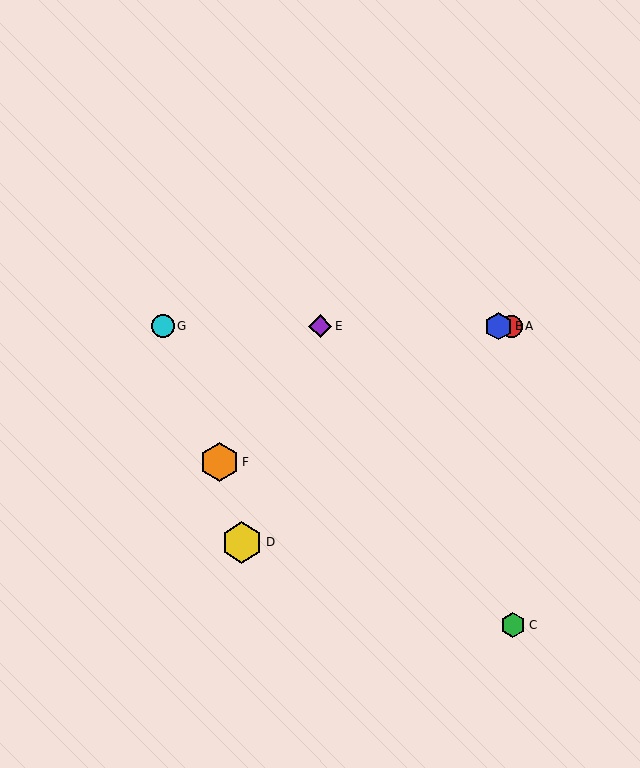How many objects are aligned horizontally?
4 objects (A, B, E, G) are aligned horizontally.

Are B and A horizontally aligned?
Yes, both are at y≈326.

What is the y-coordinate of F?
Object F is at y≈462.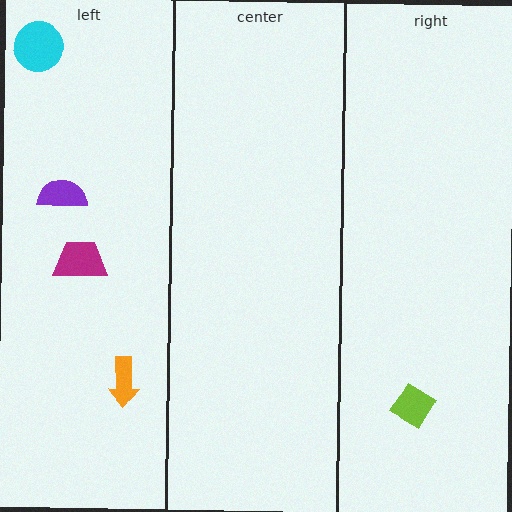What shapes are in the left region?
The orange arrow, the purple semicircle, the magenta trapezoid, the cyan circle.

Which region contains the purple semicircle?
The left region.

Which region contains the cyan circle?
The left region.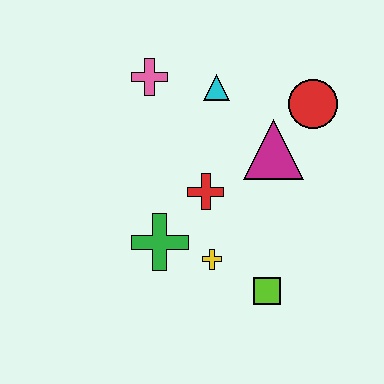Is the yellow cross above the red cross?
No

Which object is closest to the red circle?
The magenta triangle is closest to the red circle.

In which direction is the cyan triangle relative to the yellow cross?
The cyan triangle is above the yellow cross.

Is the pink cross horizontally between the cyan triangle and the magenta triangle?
No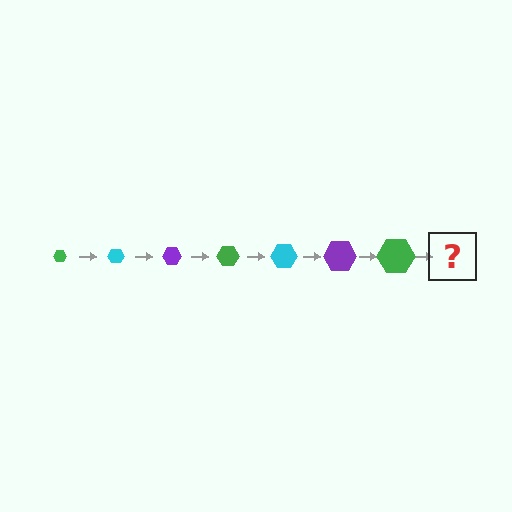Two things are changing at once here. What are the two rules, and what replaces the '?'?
The two rules are that the hexagon grows larger each step and the color cycles through green, cyan, and purple. The '?' should be a cyan hexagon, larger than the previous one.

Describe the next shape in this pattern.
It should be a cyan hexagon, larger than the previous one.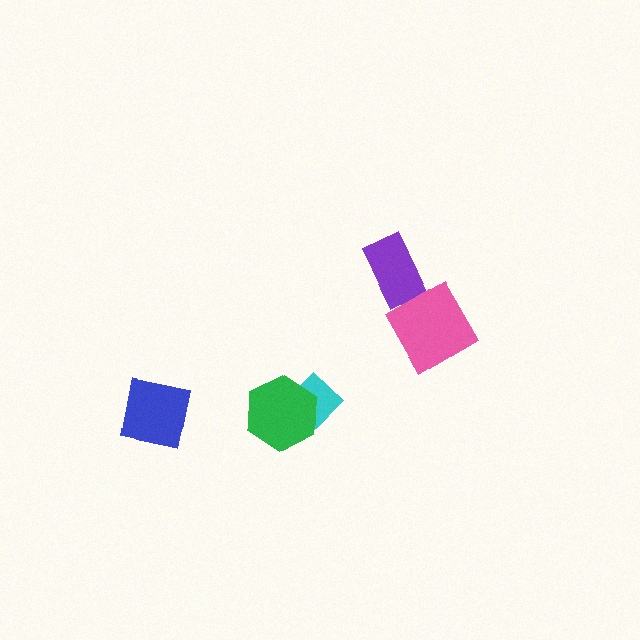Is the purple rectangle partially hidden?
Yes, it is partially covered by another shape.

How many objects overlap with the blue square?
0 objects overlap with the blue square.